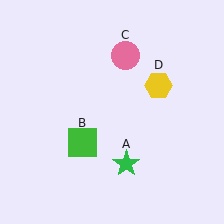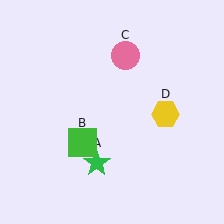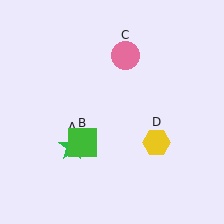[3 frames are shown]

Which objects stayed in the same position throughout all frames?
Green square (object B) and pink circle (object C) remained stationary.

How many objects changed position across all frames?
2 objects changed position: green star (object A), yellow hexagon (object D).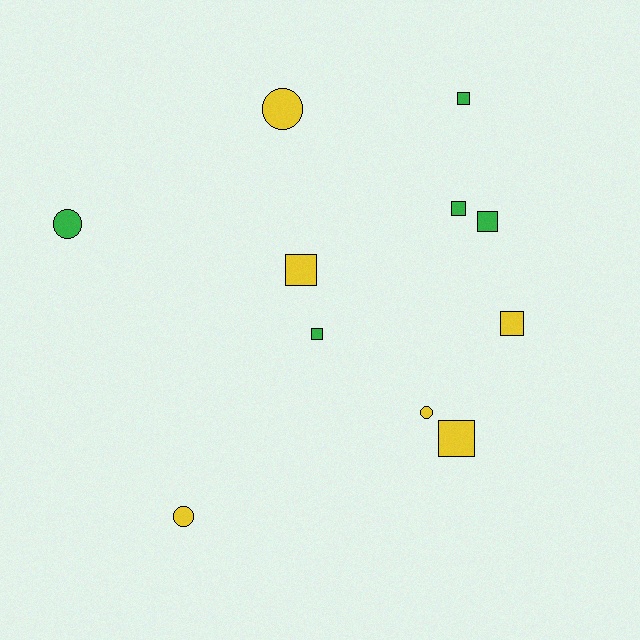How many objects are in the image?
There are 11 objects.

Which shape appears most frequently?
Square, with 7 objects.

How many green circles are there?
There is 1 green circle.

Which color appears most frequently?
Yellow, with 6 objects.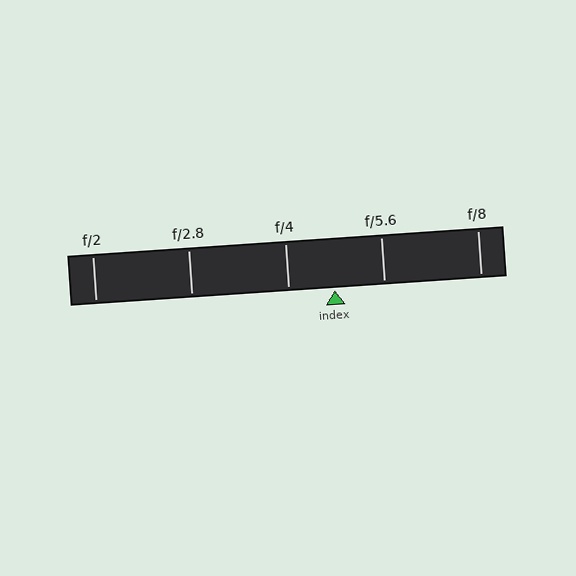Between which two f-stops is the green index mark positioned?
The index mark is between f/4 and f/5.6.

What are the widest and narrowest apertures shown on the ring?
The widest aperture shown is f/2 and the narrowest is f/8.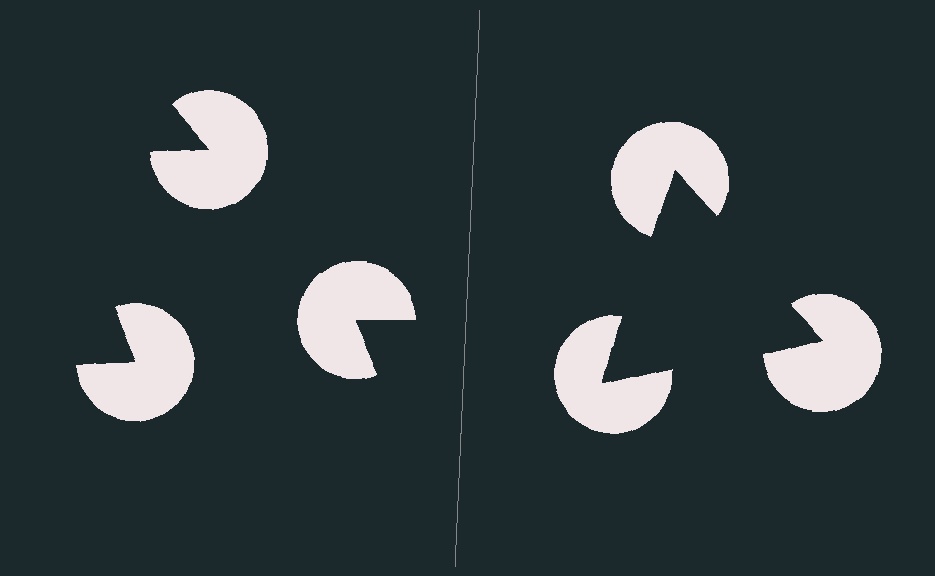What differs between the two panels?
The pac-man discs are positioned identically on both sides; only the wedge orientations differ. On the right they align to a triangle; on the left they are misaligned.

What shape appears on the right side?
An illusory triangle.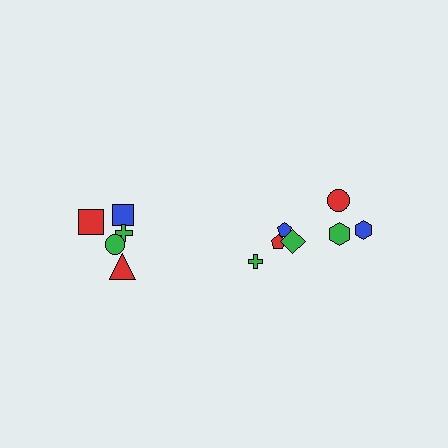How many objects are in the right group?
There are 7 objects.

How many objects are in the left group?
There are 5 objects.